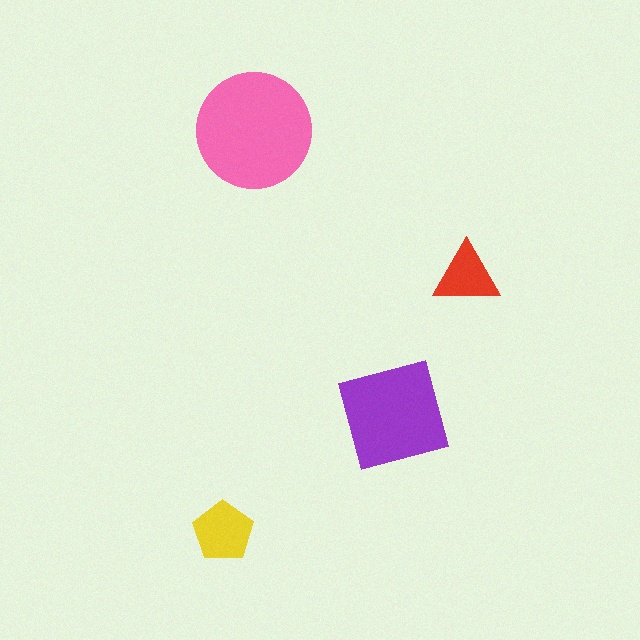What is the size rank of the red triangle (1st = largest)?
4th.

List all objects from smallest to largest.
The red triangle, the yellow pentagon, the purple square, the pink circle.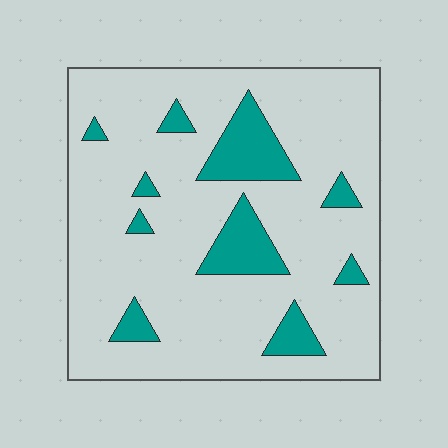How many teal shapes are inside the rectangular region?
10.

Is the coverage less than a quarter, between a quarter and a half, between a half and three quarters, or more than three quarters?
Less than a quarter.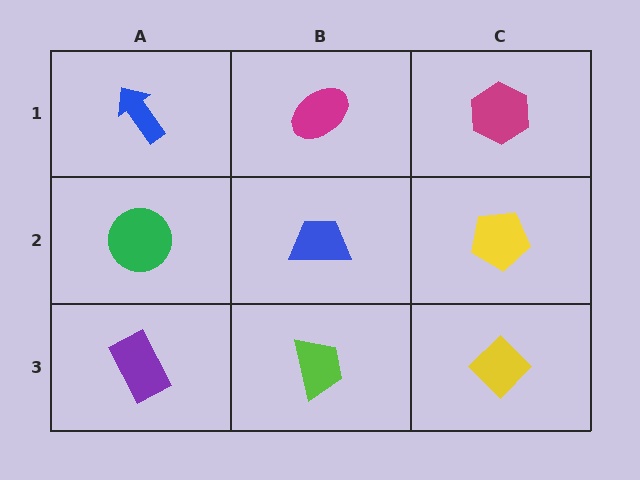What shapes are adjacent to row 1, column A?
A green circle (row 2, column A), a magenta ellipse (row 1, column B).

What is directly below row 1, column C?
A yellow pentagon.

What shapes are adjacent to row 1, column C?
A yellow pentagon (row 2, column C), a magenta ellipse (row 1, column B).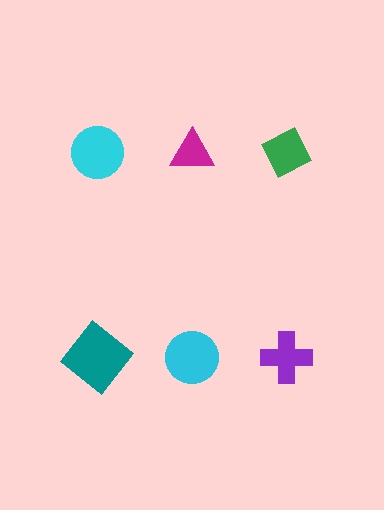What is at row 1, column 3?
A green diamond.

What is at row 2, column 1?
A teal diamond.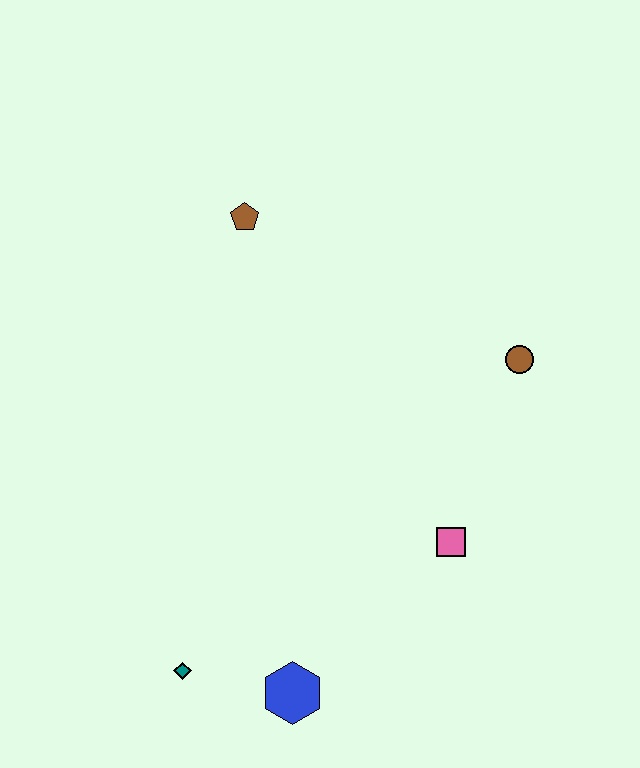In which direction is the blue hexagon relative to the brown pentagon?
The blue hexagon is below the brown pentagon.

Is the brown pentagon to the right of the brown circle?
No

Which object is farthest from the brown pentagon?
The blue hexagon is farthest from the brown pentagon.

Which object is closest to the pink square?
The brown circle is closest to the pink square.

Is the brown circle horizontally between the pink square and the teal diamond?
No